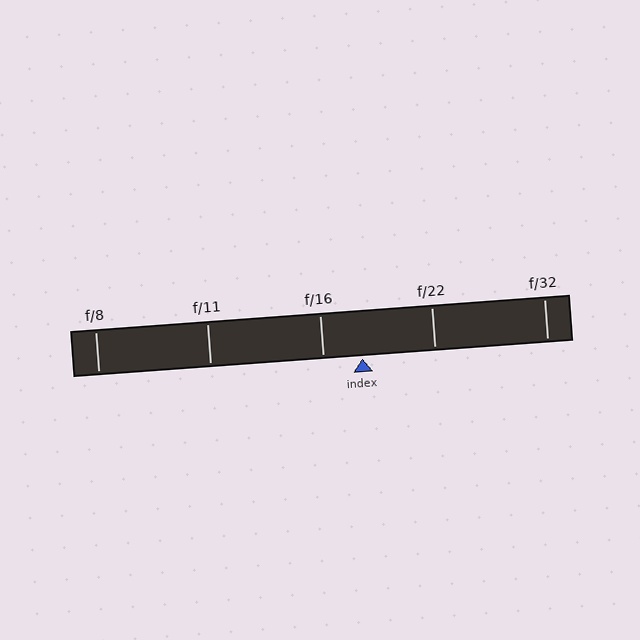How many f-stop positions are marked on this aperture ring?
There are 5 f-stop positions marked.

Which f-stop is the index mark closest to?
The index mark is closest to f/16.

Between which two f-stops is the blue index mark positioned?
The index mark is between f/16 and f/22.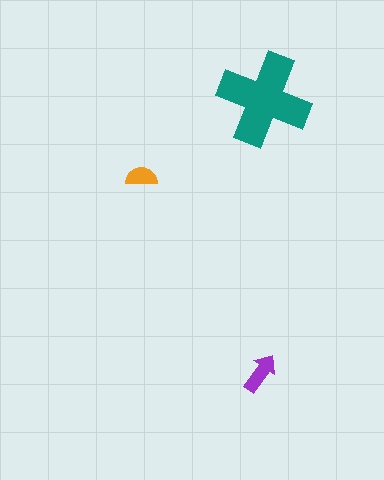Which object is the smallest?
The orange semicircle.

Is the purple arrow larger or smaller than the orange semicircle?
Larger.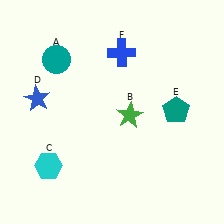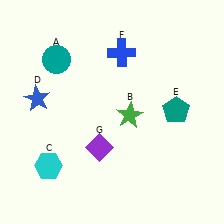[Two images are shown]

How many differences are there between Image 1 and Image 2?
There is 1 difference between the two images.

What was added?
A purple diamond (G) was added in Image 2.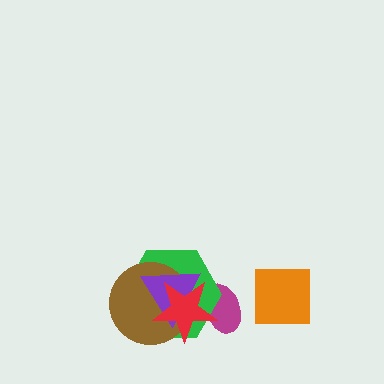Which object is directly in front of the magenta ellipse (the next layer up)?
The green hexagon is directly in front of the magenta ellipse.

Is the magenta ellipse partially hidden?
Yes, it is partially covered by another shape.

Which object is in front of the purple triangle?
The red star is in front of the purple triangle.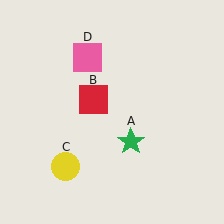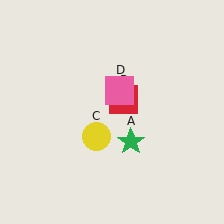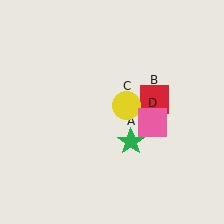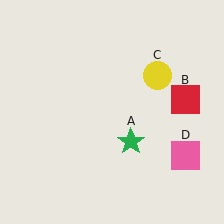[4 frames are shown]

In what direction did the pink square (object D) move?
The pink square (object D) moved down and to the right.